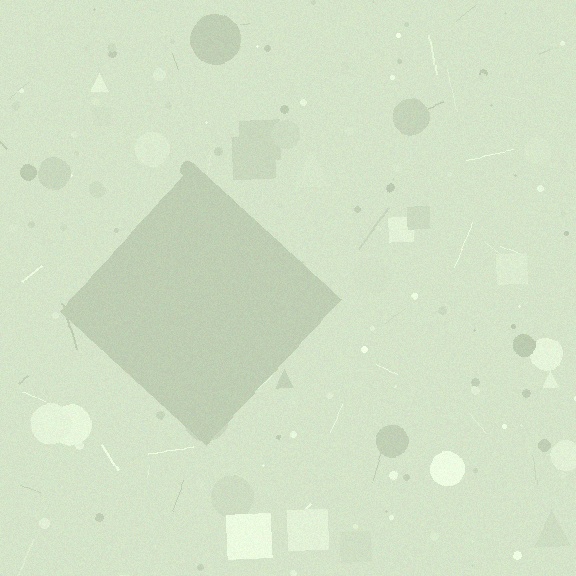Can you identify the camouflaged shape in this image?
The camouflaged shape is a diamond.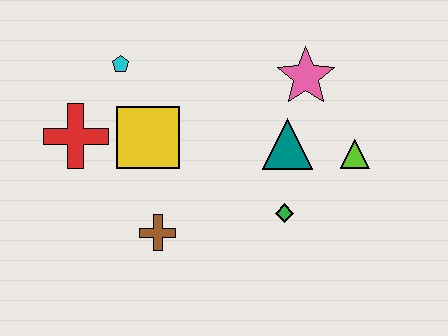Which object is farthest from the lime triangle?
The red cross is farthest from the lime triangle.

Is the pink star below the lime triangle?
No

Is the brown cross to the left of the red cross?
No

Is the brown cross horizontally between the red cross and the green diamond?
Yes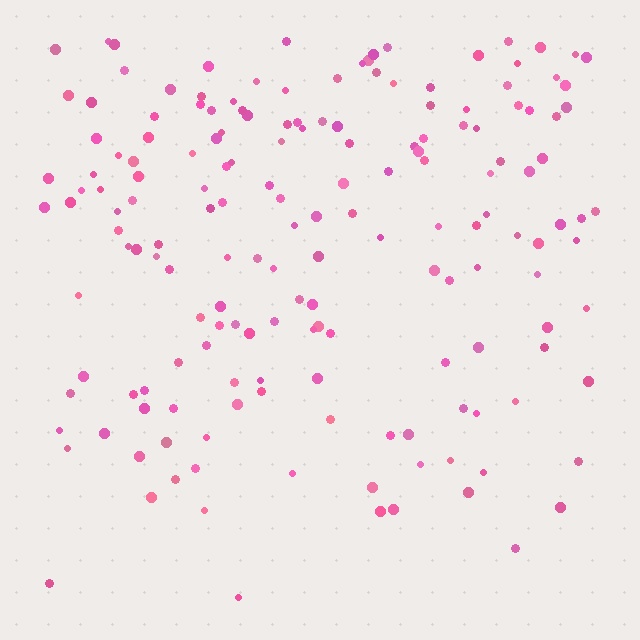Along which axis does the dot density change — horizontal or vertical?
Vertical.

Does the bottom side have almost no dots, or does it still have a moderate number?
Still a moderate number, just noticeably fewer than the top.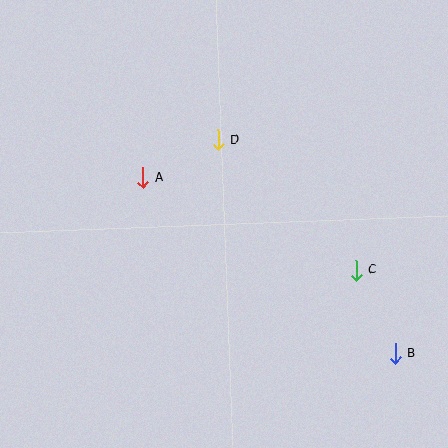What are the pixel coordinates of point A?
Point A is at (143, 178).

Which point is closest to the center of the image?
Point D at (218, 140) is closest to the center.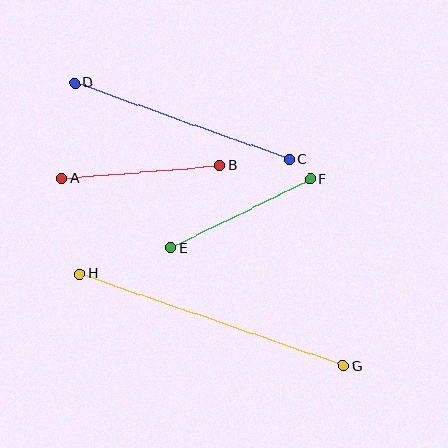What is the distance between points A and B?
The distance is approximately 159 pixels.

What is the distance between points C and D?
The distance is approximately 228 pixels.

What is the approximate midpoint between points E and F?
The midpoint is at approximately (241, 213) pixels.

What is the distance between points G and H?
The distance is approximately 279 pixels.